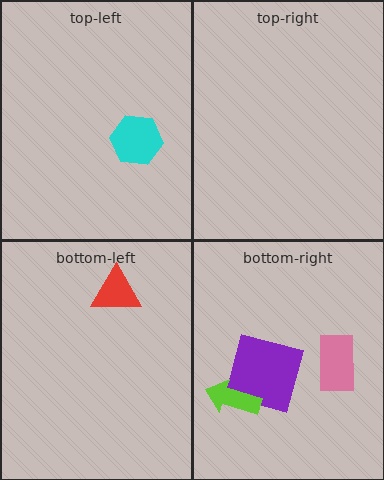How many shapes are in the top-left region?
1.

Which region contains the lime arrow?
The bottom-right region.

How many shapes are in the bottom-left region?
1.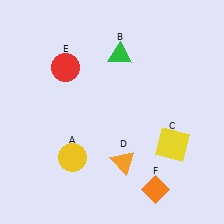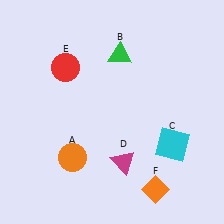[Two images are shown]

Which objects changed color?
A changed from yellow to orange. C changed from yellow to cyan. D changed from orange to magenta.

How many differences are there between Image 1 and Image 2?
There are 3 differences between the two images.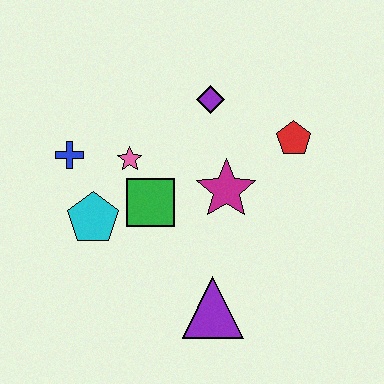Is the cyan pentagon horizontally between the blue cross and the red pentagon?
Yes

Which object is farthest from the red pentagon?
The blue cross is farthest from the red pentagon.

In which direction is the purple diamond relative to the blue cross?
The purple diamond is to the right of the blue cross.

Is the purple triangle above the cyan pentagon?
No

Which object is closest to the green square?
The pink star is closest to the green square.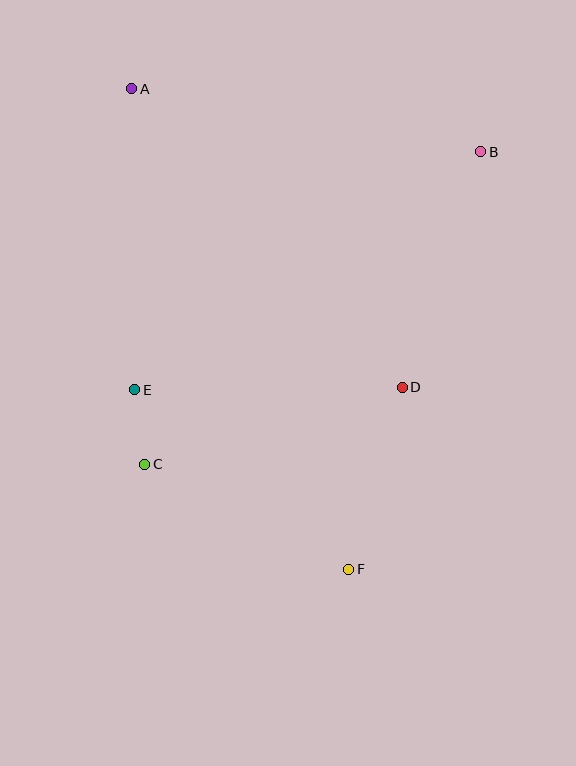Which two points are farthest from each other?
Points A and F are farthest from each other.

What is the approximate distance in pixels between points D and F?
The distance between D and F is approximately 190 pixels.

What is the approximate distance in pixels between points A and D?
The distance between A and D is approximately 403 pixels.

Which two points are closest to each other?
Points C and E are closest to each other.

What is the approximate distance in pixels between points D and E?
The distance between D and E is approximately 268 pixels.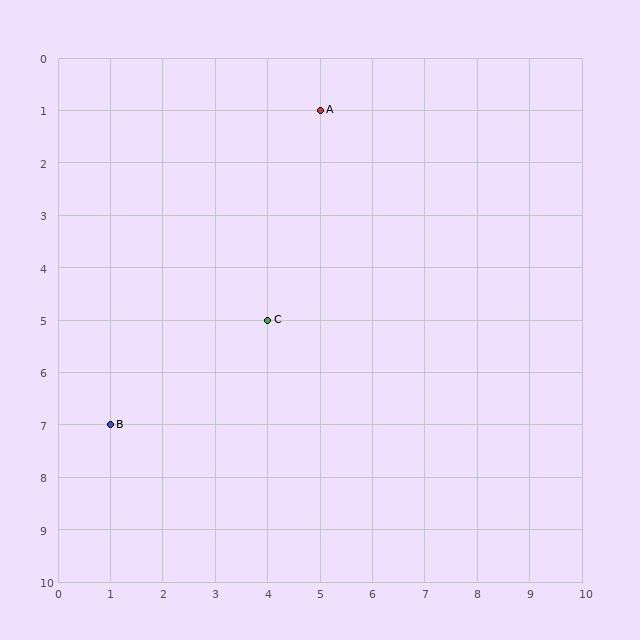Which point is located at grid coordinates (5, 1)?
Point A is at (5, 1).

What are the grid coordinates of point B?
Point B is at grid coordinates (1, 7).